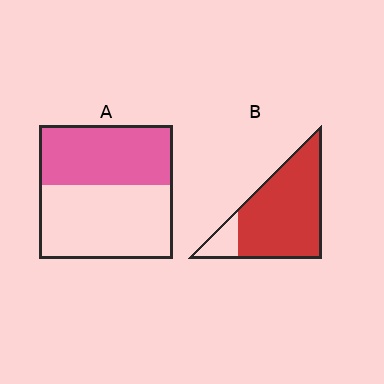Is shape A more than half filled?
No.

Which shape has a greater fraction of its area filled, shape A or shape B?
Shape B.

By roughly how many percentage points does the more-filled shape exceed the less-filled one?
By roughly 40 percentage points (B over A).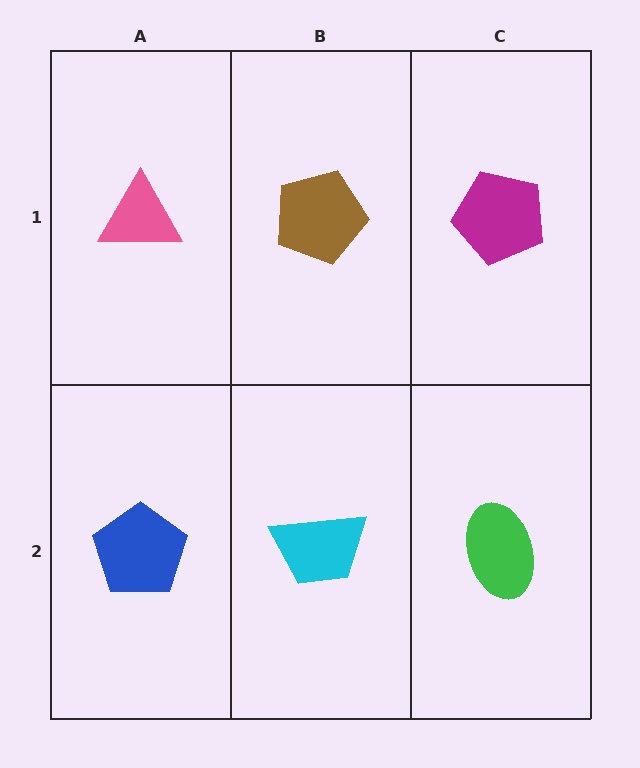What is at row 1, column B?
A brown pentagon.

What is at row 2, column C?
A green ellipse.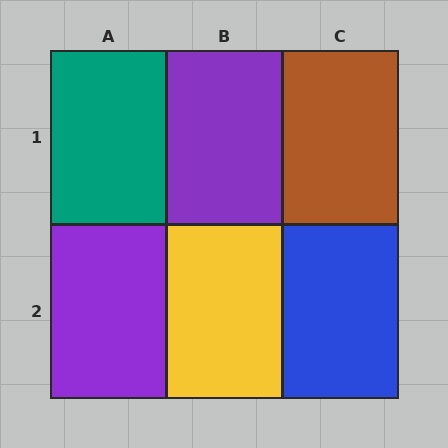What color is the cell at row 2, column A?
Purple.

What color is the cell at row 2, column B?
Yellow.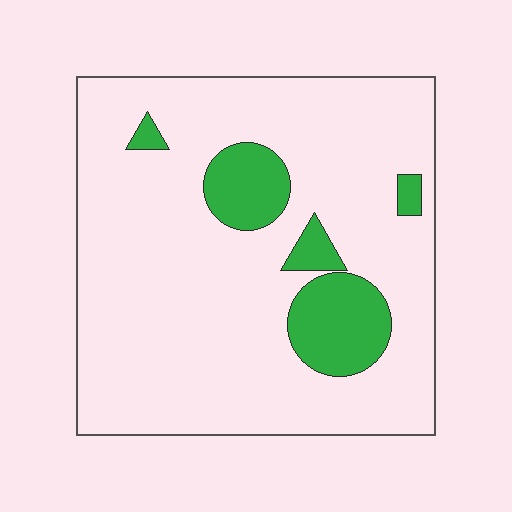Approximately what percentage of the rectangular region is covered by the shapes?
Approximately 15%.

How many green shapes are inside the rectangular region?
5.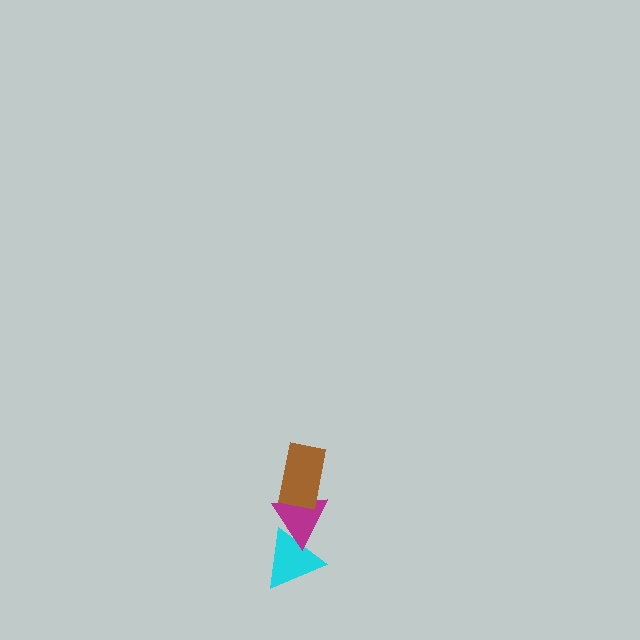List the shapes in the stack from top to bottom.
From top to bottom: the brown rectangle, the magenta triangle, the cyan triangle.